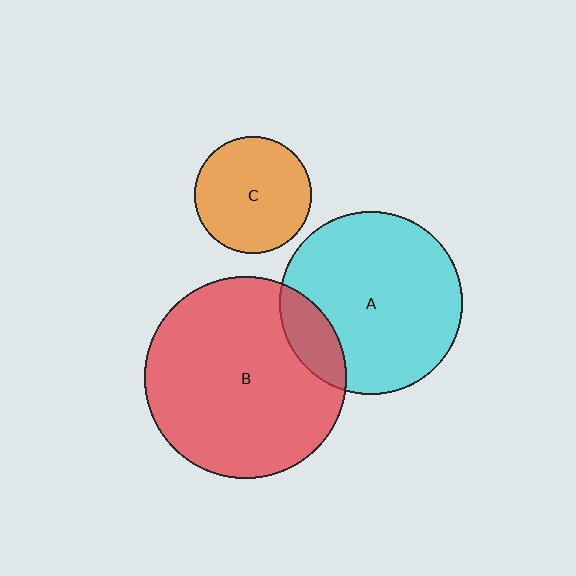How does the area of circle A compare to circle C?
Approximately 2.4 times.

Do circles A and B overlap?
Yes.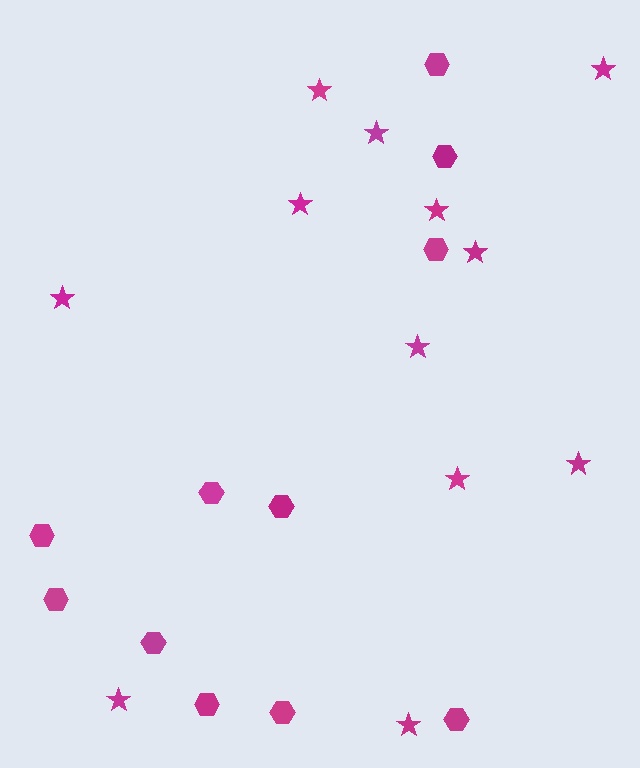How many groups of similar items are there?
There are 2 groups: one group of stars (12) and one group of hexagons (11).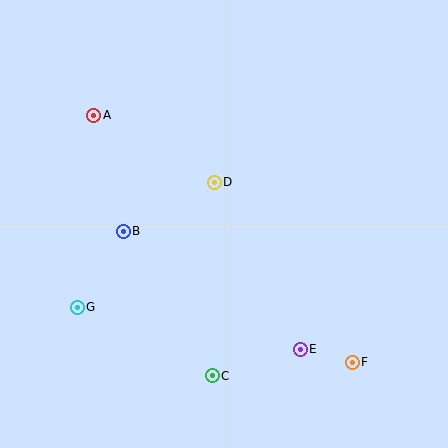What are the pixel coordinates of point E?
Point E is at (300, 349).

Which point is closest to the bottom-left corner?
Point G is closest to the bottom-left corner.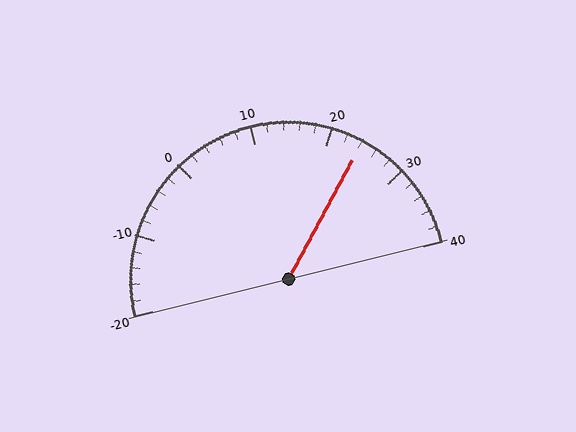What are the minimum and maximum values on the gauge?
The gauge ranges from -20 to 40.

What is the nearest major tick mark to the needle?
The nearest major tick mark is 20.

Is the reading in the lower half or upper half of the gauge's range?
The reading is in the upper half of the range (-20 to 40).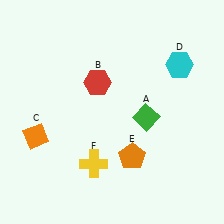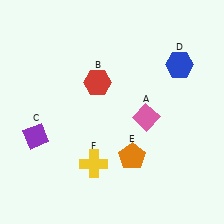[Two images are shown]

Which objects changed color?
A changed from green to pink. C changed from orange to purple. D changed from cyan to blue.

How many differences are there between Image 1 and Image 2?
There are 3 differences between the two images.